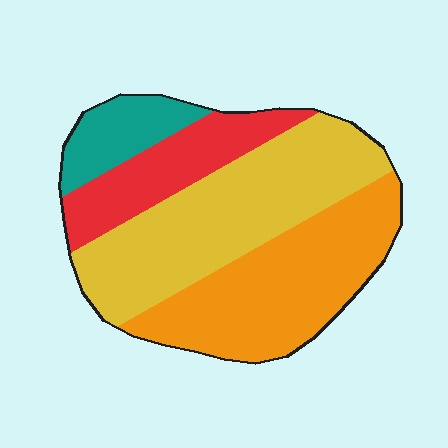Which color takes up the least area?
Teal, at roughly 10%.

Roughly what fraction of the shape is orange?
Orange covers around 35% of the shape.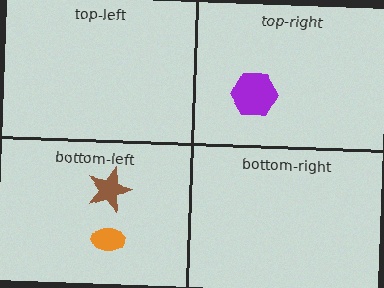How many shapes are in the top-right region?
1.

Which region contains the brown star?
The bottom-left region.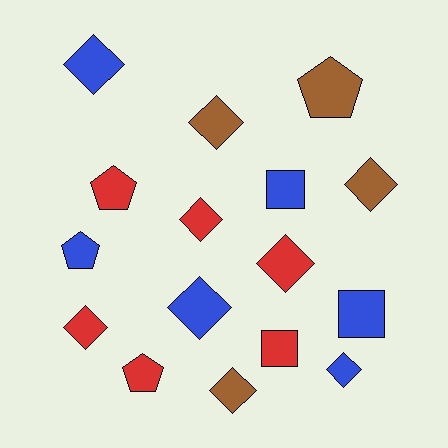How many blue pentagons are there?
There is 1 blue pentagon.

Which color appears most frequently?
Red, with 6 objects.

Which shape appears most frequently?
Diamond, with 9 objects.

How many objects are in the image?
There are 16 objects.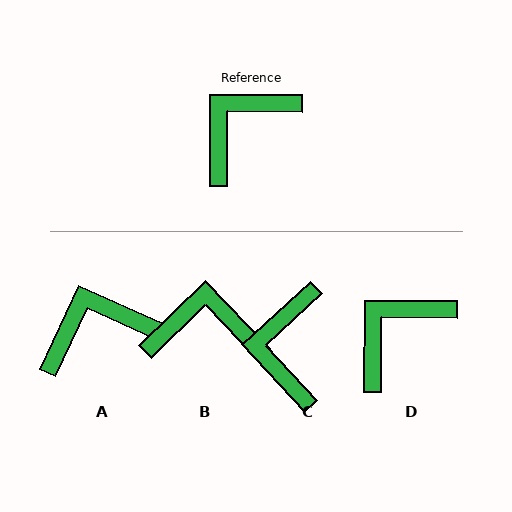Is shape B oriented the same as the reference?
No, it is off by about 46 degrees.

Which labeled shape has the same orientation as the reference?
D.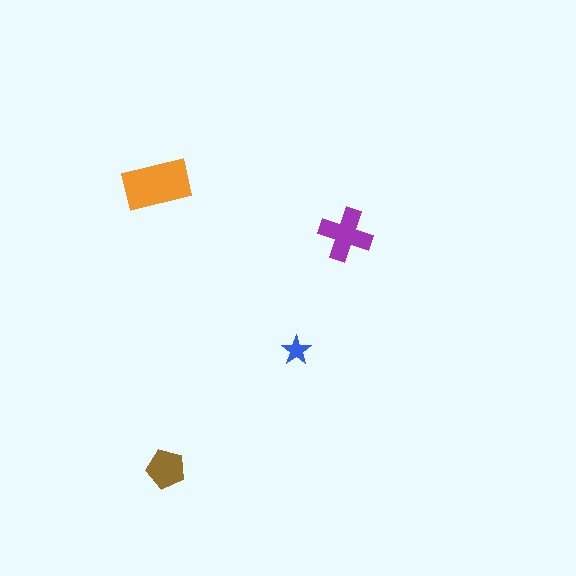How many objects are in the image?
There are 4 objects in the image.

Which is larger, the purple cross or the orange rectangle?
The orange rectangle.